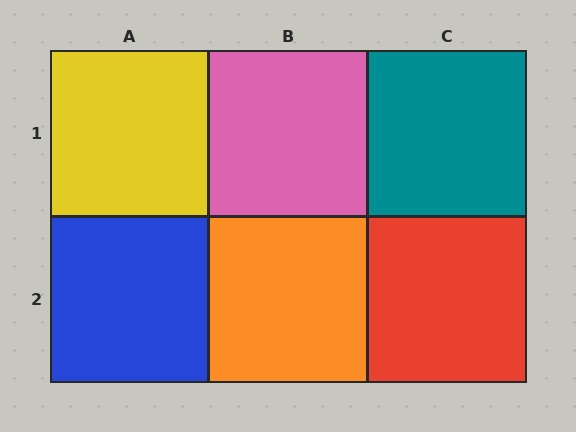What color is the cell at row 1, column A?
Yellow.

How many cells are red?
1 cell is red.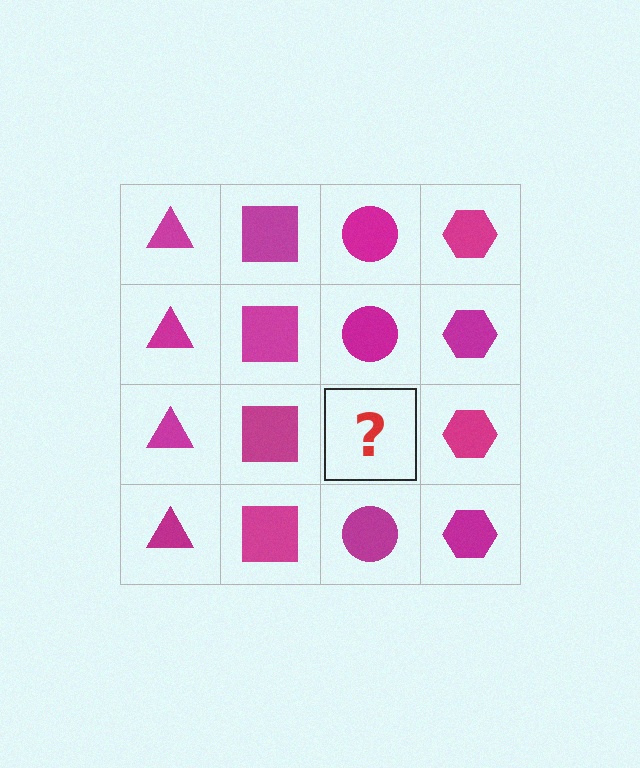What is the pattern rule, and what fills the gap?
The rule is that each column has a consistent shape. The gap should be filled with a magenta circle.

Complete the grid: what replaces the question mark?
The question mark should be replaced with a magenta circle.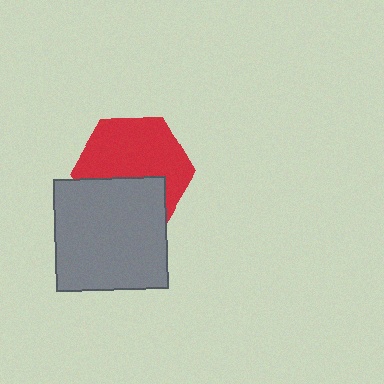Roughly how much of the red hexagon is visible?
About half of it is visible (roughly 63%).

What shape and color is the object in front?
The object in front is a gray square.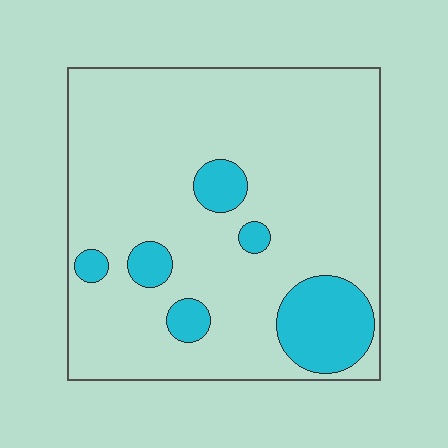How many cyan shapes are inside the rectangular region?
6.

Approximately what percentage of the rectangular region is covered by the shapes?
Approximately 15%.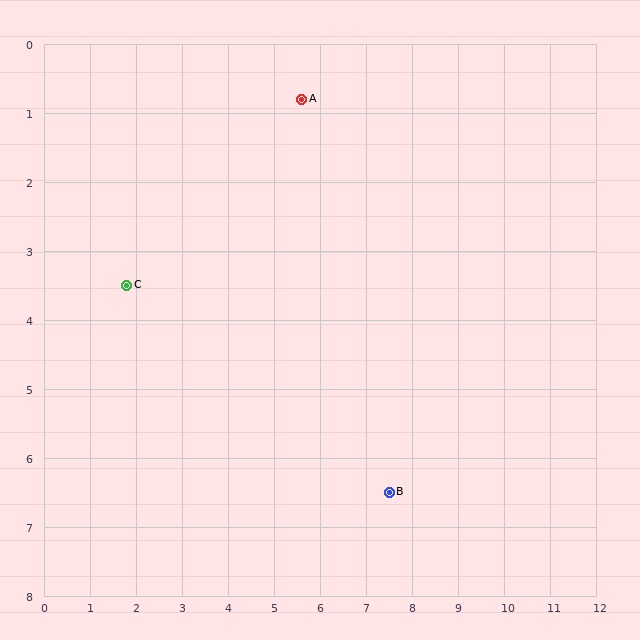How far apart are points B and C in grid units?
Points B and C are about 6.4 grid units apart.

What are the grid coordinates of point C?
Point C is at approximately (1.8, 3.5).